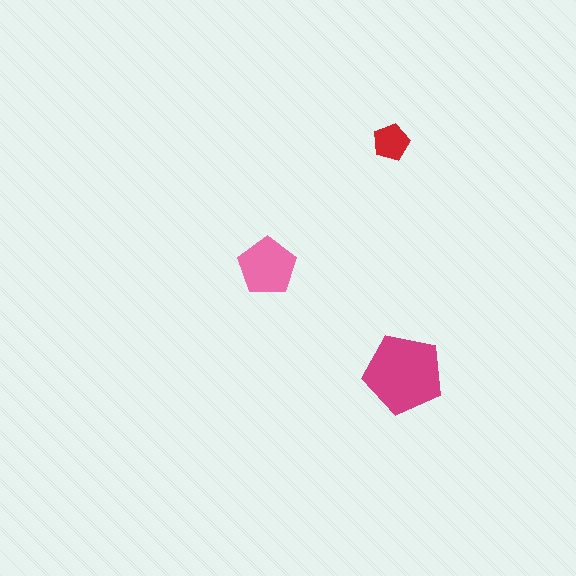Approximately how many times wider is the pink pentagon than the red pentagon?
About 1.5 times wider.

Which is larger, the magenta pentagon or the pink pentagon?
The magenta one.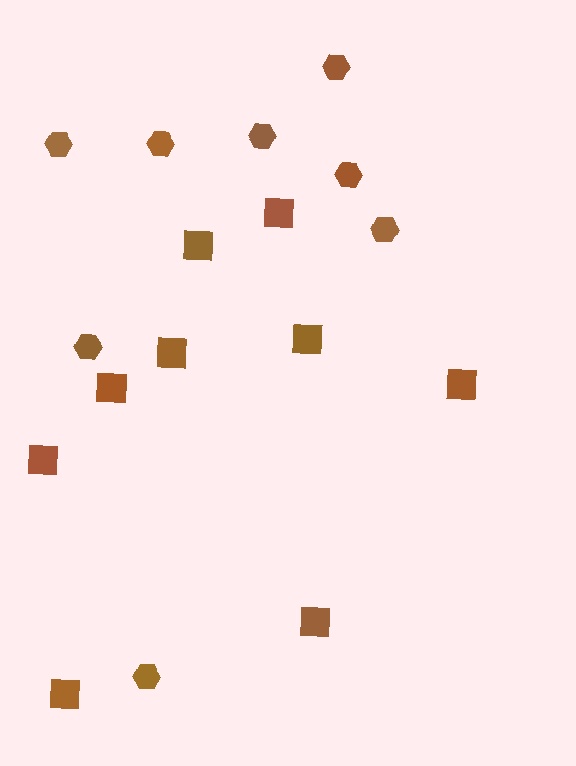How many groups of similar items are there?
There are 2 groups: one group of squares (9) and one group of hexagons (8).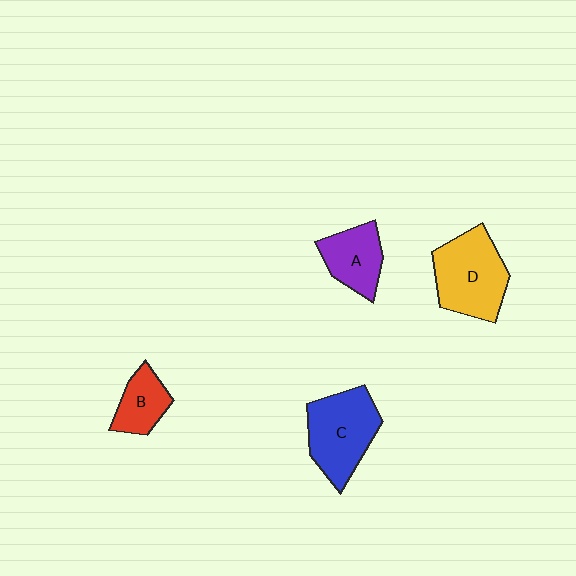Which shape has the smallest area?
Shape B (red).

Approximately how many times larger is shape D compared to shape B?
Approximately 2.0 times.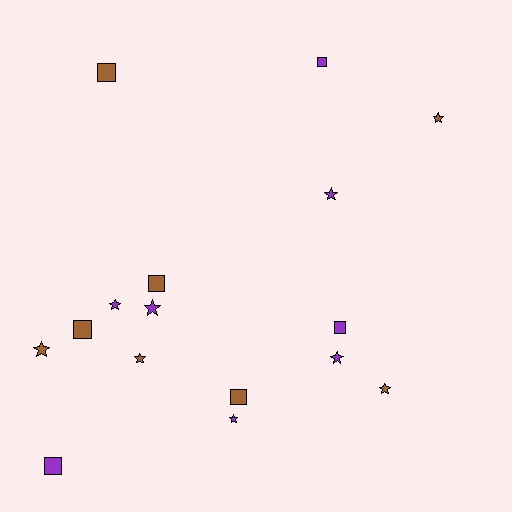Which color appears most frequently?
Brown, with 8 objects.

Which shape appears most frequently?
Star, with 9 objects.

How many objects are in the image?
There are 16 objects.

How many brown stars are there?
There are 4 brown stars.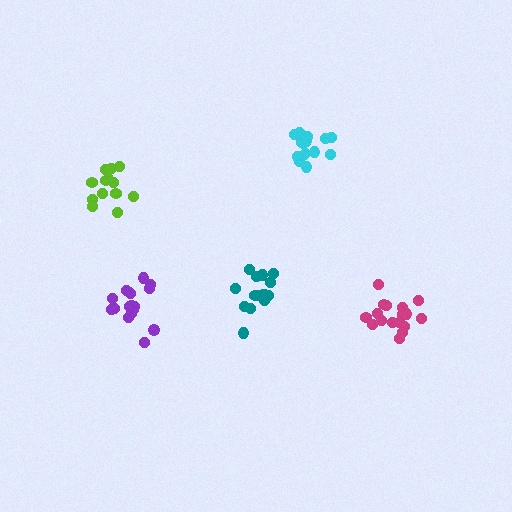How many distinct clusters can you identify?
There are 5 distinct clusters.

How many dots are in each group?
Group 1: 17 dots, Group 2: 17 dots, Group 3: 17 dots, Group 4: 13 dots, Group 5: 16 dots (80 total).